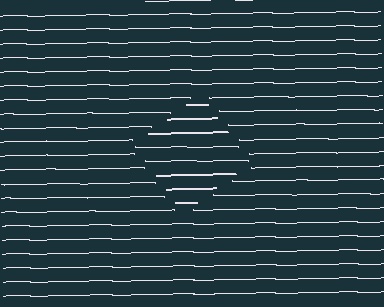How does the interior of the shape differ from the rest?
The interior of the shape contains the same grating, shifted by half a period — the contour is defined by the phase discontinuity where line-ends from the inner and outer gratings abut.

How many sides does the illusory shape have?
4 sides — the line-ends trace a square.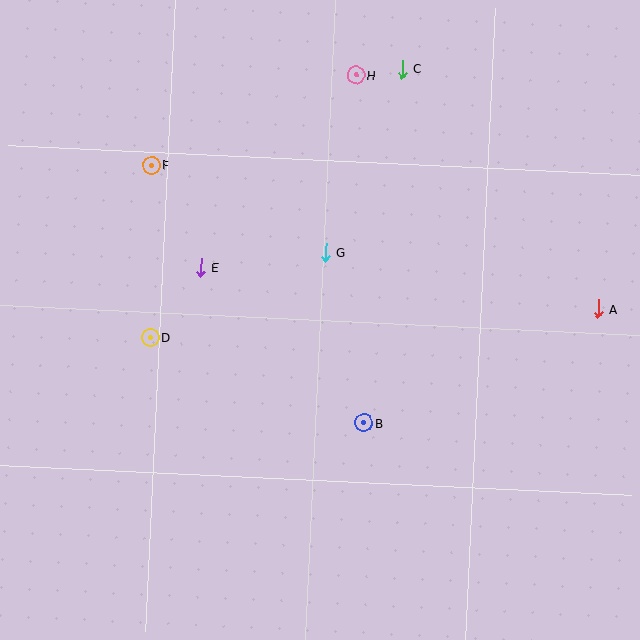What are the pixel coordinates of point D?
Point D is at (150, 337).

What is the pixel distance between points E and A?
The distance between E and A is 399 pixels.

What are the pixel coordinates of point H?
Point H is at (356, 75).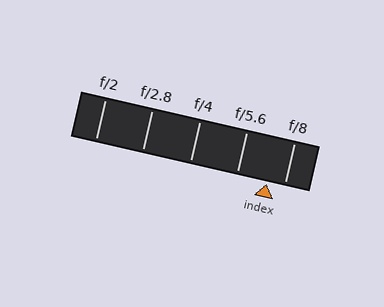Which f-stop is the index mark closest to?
The index mark is closest to f/8.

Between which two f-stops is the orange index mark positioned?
The index mark is between f/5.6 and f/8.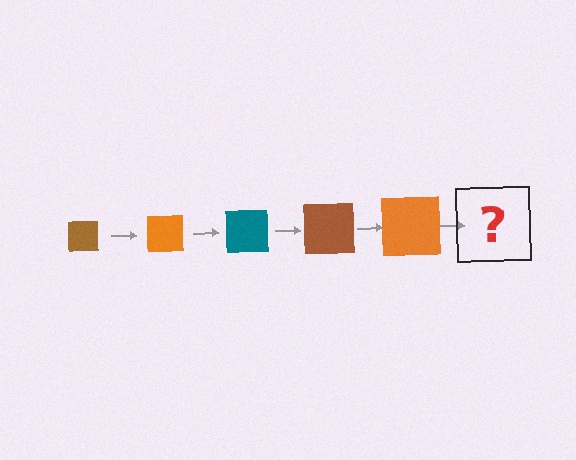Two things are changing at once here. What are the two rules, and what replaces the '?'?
The two rules are that the square grows larger each step and the color cycles through brown, orange, and teal. The '?' should be a teal square, larger than the previous one.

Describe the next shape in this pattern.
It should be a teal square, larger than the previous one.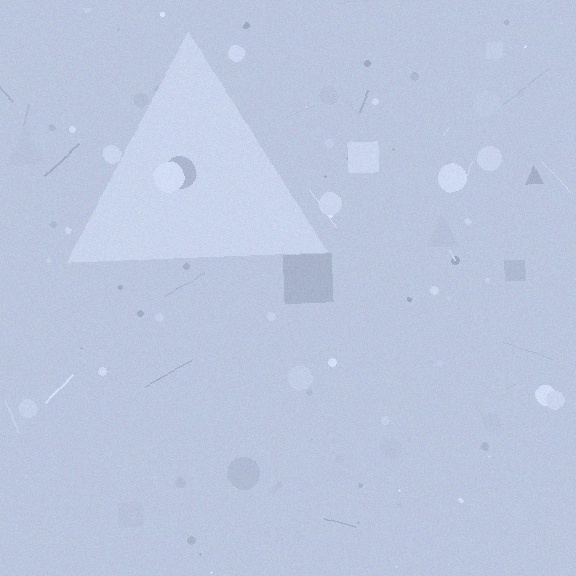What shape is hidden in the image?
A triangle is hidden in the image.